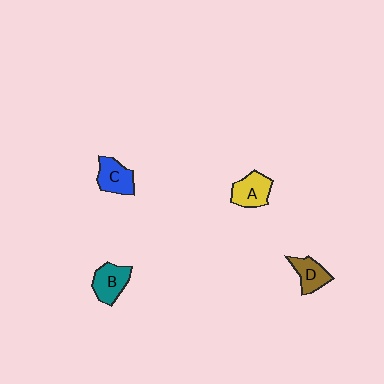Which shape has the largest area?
Shape B (teal).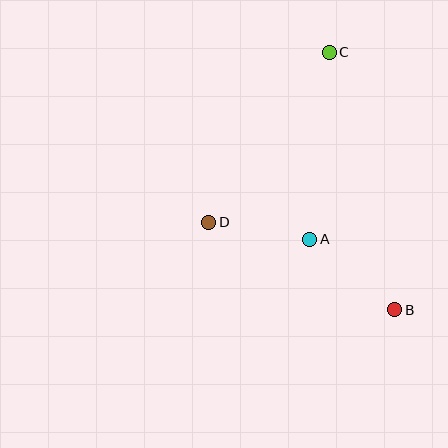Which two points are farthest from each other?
Points B and C are farthest from each other.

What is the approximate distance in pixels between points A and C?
The distance between A and C is approximately 188 pixels.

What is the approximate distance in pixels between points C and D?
The distance between C and D is approximately 208 pixels.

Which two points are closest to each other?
Points A and D are closest to each other.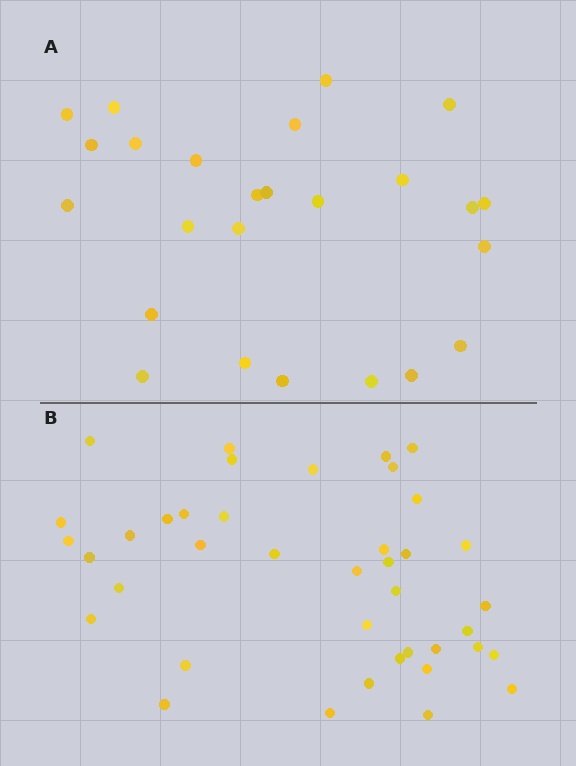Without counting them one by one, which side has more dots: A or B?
Region B (the bottom region) has more dots.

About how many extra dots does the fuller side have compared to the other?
Region B has approximately 15 more dots than region A.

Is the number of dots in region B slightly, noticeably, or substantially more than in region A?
Region B has substantially more. The ratio is roughly 1.6 to 1.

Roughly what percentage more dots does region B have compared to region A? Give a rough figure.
About 60% more.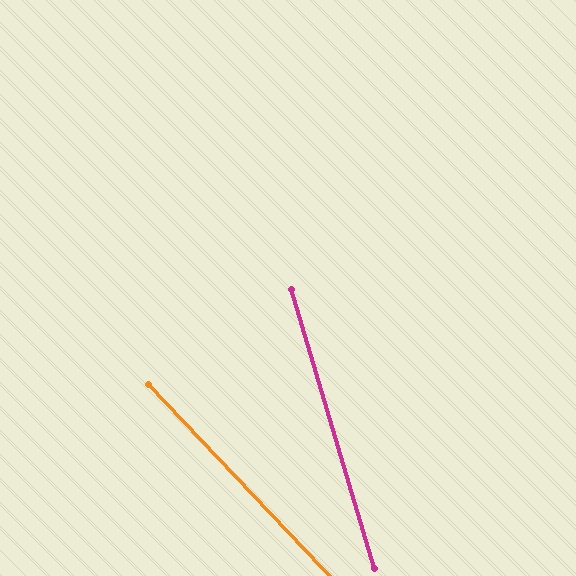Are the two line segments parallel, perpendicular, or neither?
Neither parallel nor perpendicular — they differ by about 27°.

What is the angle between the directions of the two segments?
Approximately 27 degrees.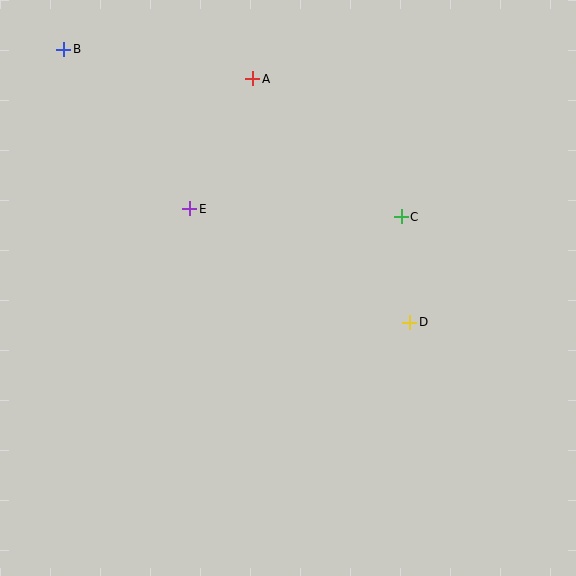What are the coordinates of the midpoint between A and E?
The midpoint between A and E is at (221, 144).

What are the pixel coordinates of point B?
Point B is at (64, 49).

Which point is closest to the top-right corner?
Point C is closest to the top-right corner.